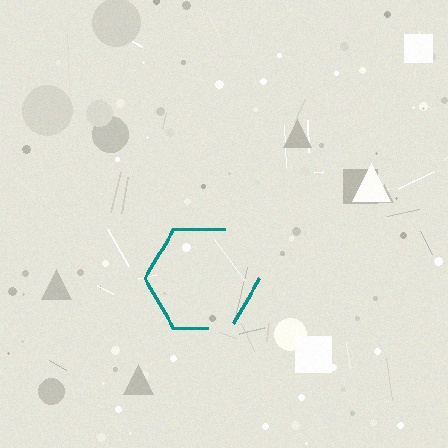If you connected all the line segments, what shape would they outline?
They would outline a hexagon.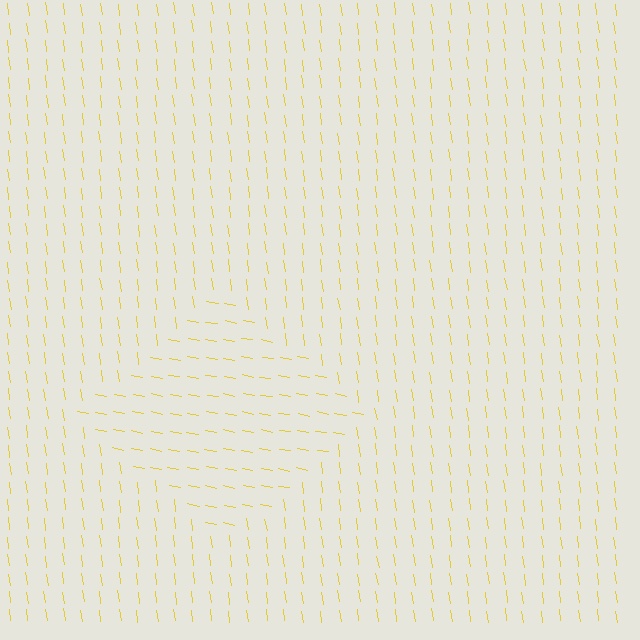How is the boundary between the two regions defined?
The boundary is defined purely by a change in line orientation (approximately 71 degrees difference). All lines are the same color and thickness.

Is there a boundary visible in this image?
Yes, there is a texture boundary formed by a change in line orientation.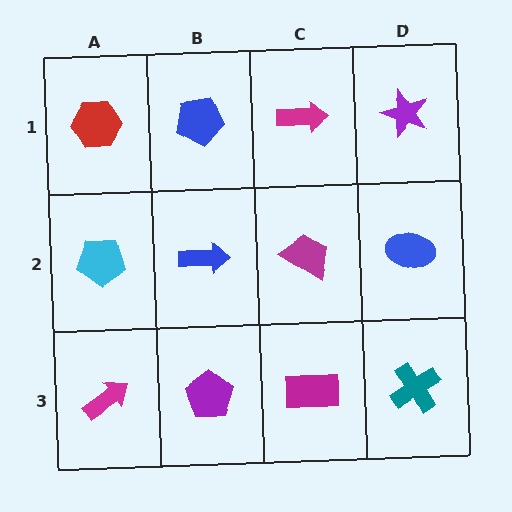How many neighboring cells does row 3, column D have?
2.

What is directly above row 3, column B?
A blue arrow.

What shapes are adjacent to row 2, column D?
A purple star (row 1, column D), a teal cross (row 3, column D), a magenta trapezoid (row 2, column C).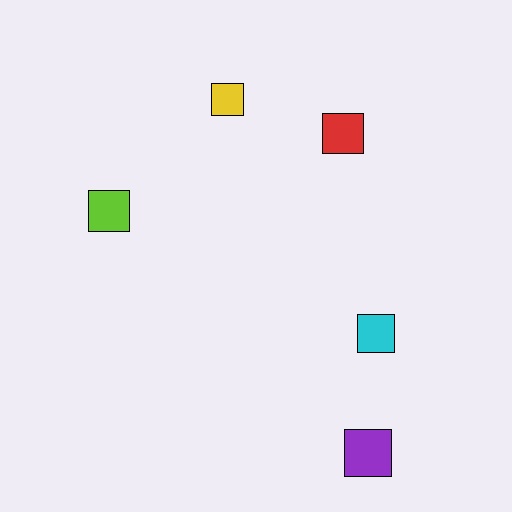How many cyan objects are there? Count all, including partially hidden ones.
There is 1 cyan object.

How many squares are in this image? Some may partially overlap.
There are 5 squares.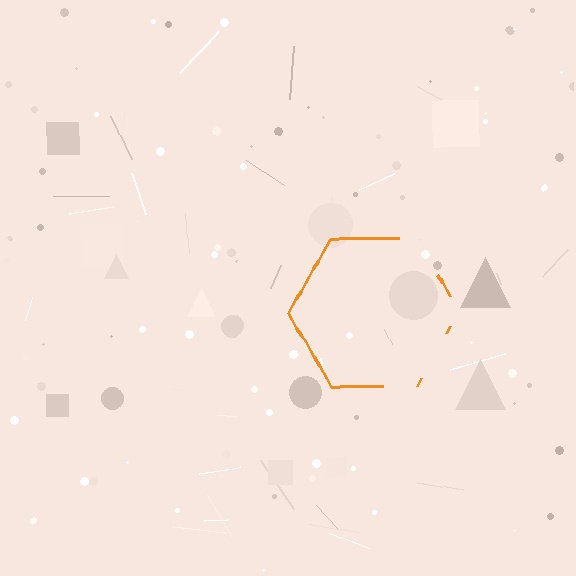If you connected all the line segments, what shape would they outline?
They would outline a hexagon.